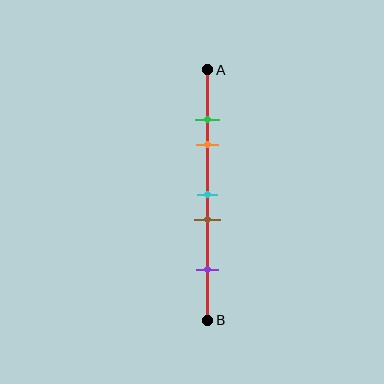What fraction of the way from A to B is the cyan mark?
The cyan mark is approximately 50% (0.5) of the way from A to B.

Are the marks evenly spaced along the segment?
No, the marks are not evenly spaced.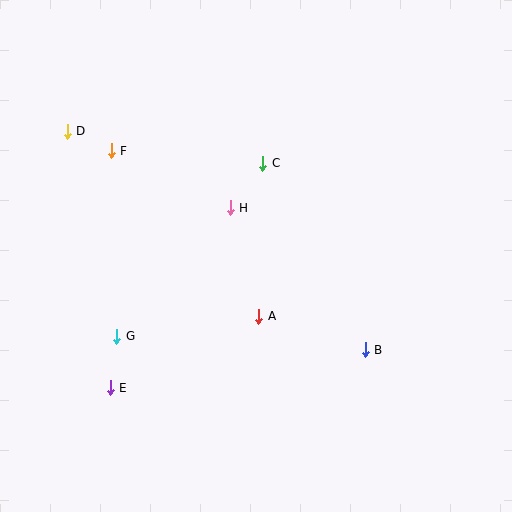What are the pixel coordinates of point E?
Point E is at (110, 388).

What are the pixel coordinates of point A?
Point A is at (259, 316).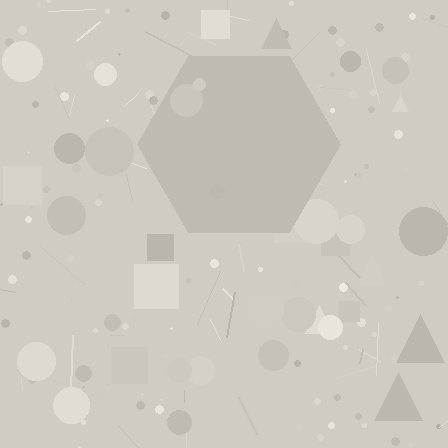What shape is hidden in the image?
A hexagon is hidden in the image.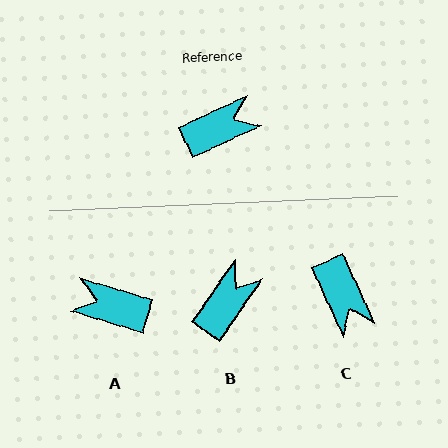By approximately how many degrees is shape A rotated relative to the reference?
Approximately 138 degrees counter-clockwise.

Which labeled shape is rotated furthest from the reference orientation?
A, about 138 degrees away.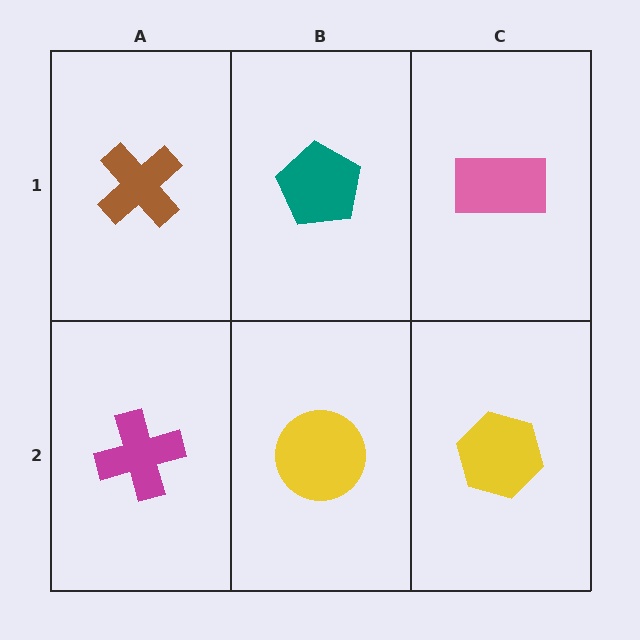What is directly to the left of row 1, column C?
A teal pentagon.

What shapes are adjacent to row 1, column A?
A magenta cross (row 2, column A), a teal pentagon (row 1, column B).